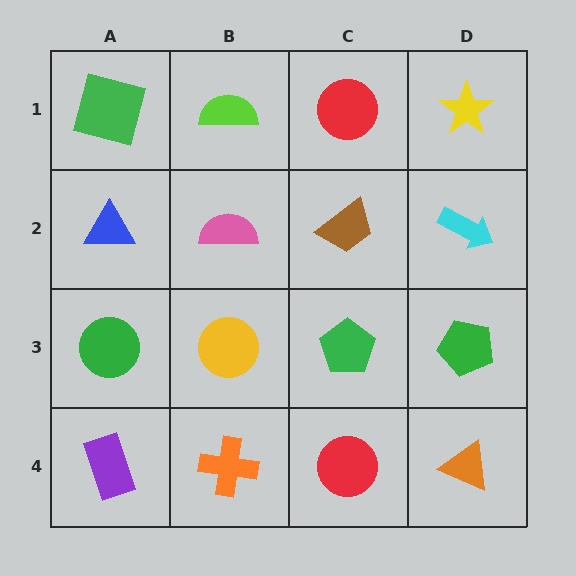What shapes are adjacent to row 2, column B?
A lime semicircle (row 1, column B), a yellow circle (row 3, column B), a blue triangle (row 2, column A), a brown trapezoid (row 2, column C).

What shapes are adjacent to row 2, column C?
A red circle (row 1, column C), a green pentagon (row 3, column C), a pink semicircle (row 2, column B), a cyan arrow (row 2, column D).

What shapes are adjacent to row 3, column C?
A brown trapezoid (row 2, column C), a red circle (row 4, column C), a yellow circle (row 3, column B), a green pentagon (row 3, column D).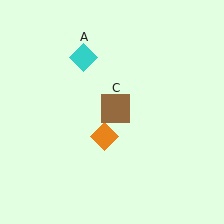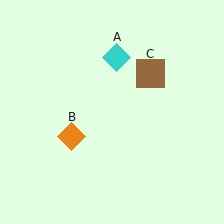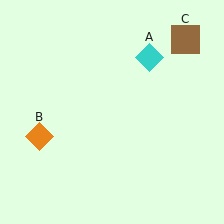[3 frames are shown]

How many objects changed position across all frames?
3 objects changed position: cyan diamond (object A), orange diamond (object B), brown square (object C).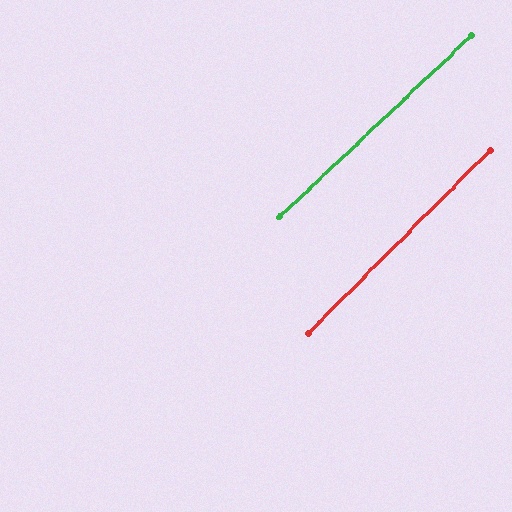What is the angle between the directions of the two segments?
Approximately 2 degrees.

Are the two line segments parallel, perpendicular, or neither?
Parallel — their directions differ by only 1.6°.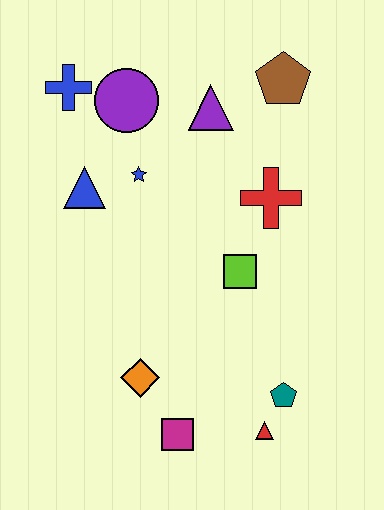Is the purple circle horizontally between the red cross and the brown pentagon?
No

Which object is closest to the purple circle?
The blue cross is closest to the purple circle.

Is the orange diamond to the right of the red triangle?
No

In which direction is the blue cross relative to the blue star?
The blue cross is above the blue star.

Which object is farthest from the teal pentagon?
The blue cross is farthest from the teal pentagon.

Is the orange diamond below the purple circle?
Yes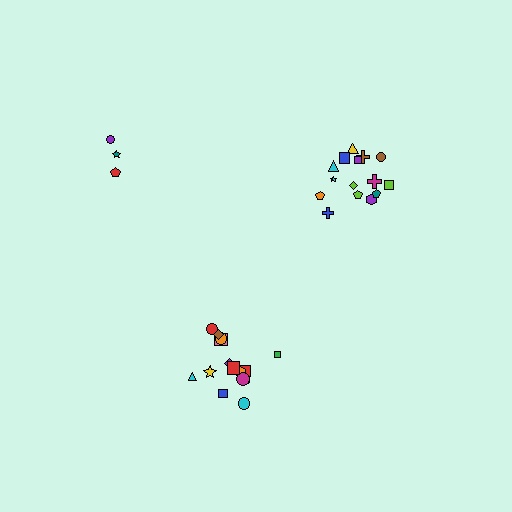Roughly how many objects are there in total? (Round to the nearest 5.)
Roughly 35 objects in total.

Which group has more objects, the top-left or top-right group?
The top-right group.